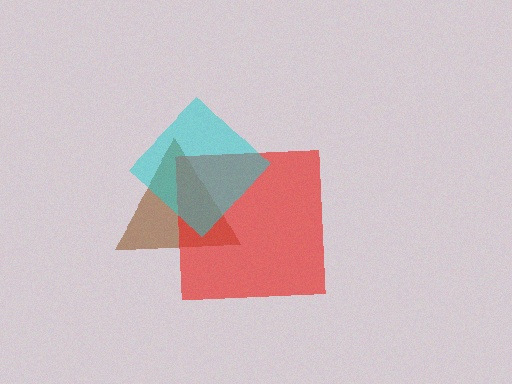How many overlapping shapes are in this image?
There are 3 overlapping shapes in the image.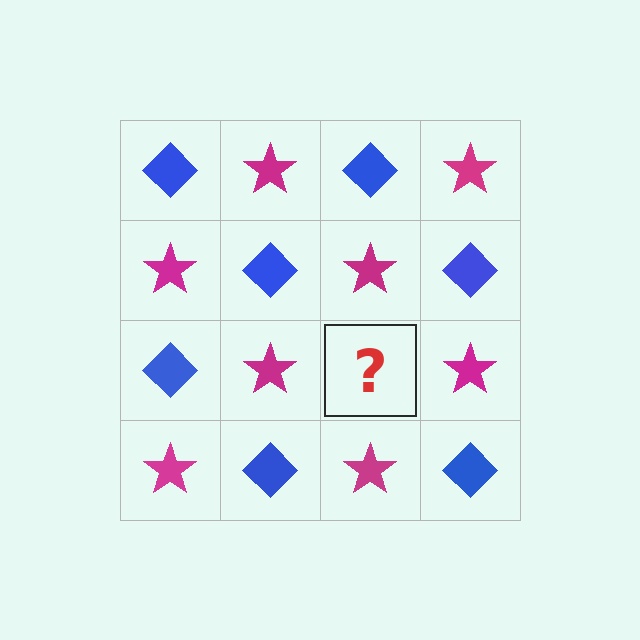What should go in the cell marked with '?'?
The missing cell should contain a blue diamond.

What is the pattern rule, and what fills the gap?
The rule is that it alternates blue diamond and magenta star in a checkerboard pattern. The gap should be filled with a blue diamond.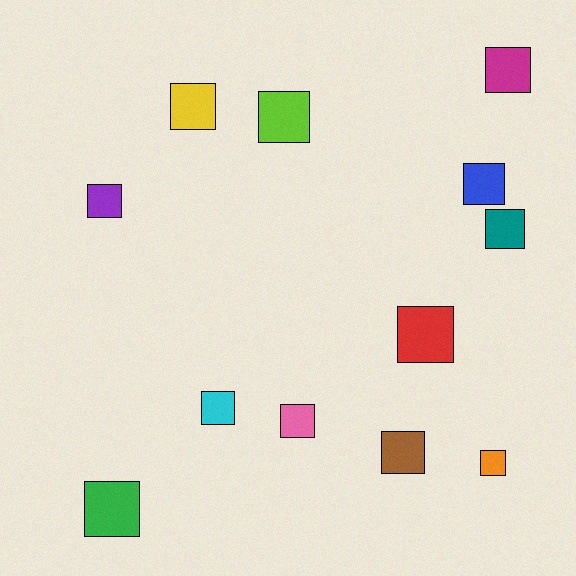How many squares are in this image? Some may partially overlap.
There are 12 squares.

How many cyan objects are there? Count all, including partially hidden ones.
There is 1 cyan object.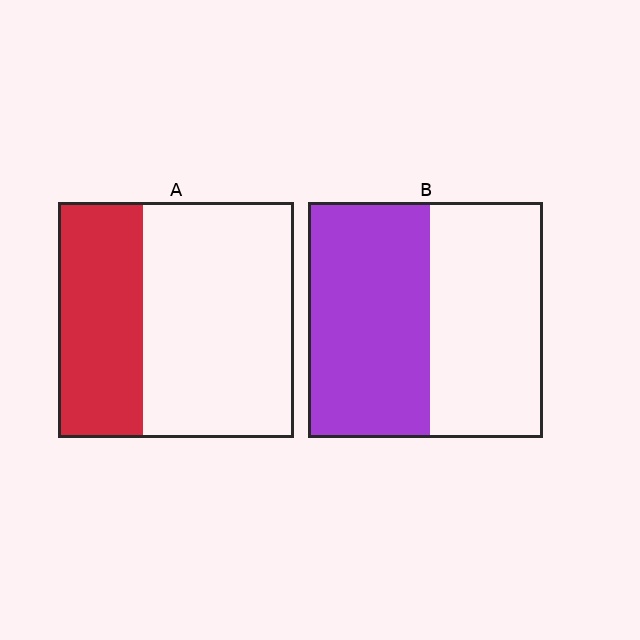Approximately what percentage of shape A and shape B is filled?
A is approximately 35% and B is approximately 50%.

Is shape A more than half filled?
No.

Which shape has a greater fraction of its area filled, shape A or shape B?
Shape B.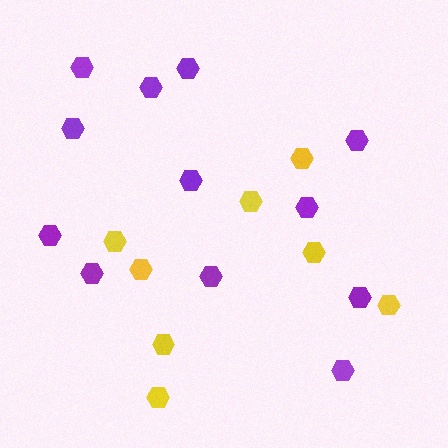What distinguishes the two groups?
There are 2 groups: one group of purple hexagons (12) and one group of yellow hexagons (8).